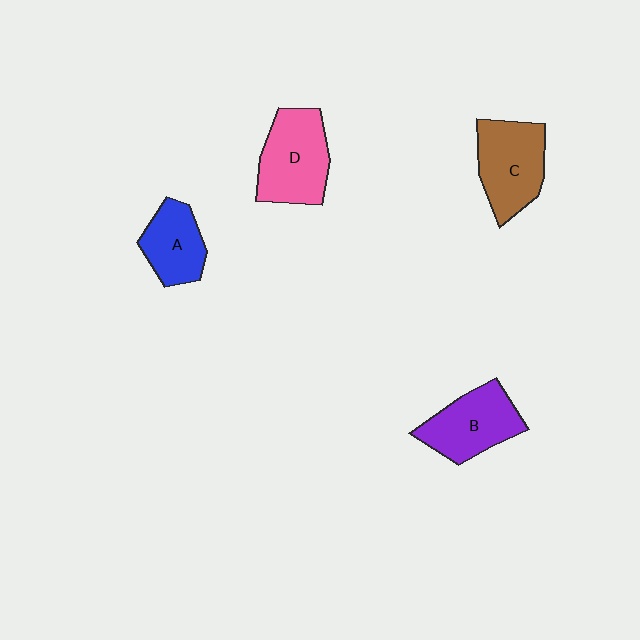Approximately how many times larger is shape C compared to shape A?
Approximately 1.4 times.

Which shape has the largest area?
Shape D (pink).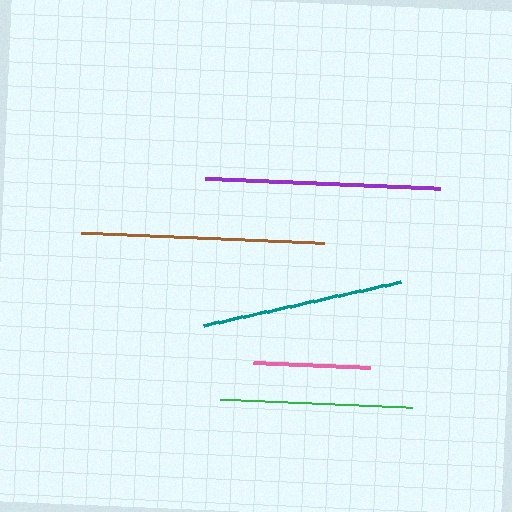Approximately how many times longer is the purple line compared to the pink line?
The purple line is approximately 2.0 times the length of the pink line.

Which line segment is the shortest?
The pink line is the shortest at approximately 117 pixels.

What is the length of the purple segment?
The purple segment is approximately 235 pixels long.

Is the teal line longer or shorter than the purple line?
The purple line is longer than the teal line.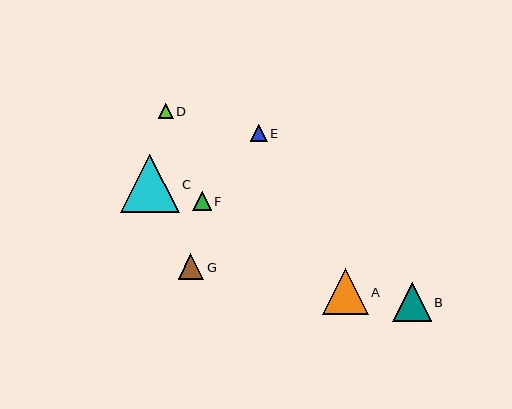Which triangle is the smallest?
Triangle D is the smallest with a size of approximately 15 pixels.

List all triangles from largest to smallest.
From largest to smallest: C, A, B, G, F, E, D.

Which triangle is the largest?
Triangle C is the largest with a size of approximately 58 pixels.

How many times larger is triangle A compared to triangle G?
Triangle A is approximately 1.8 times the size of triangle G.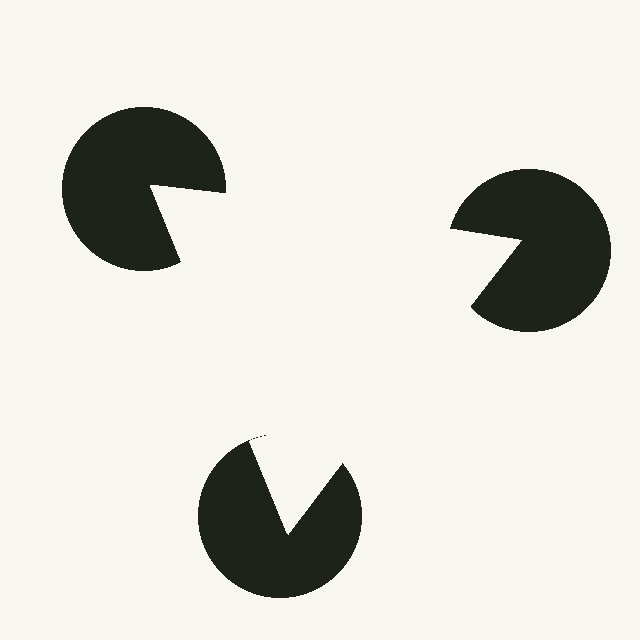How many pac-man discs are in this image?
There are 3 — one at each vertex of the illusory triangle.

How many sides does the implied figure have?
3 sides.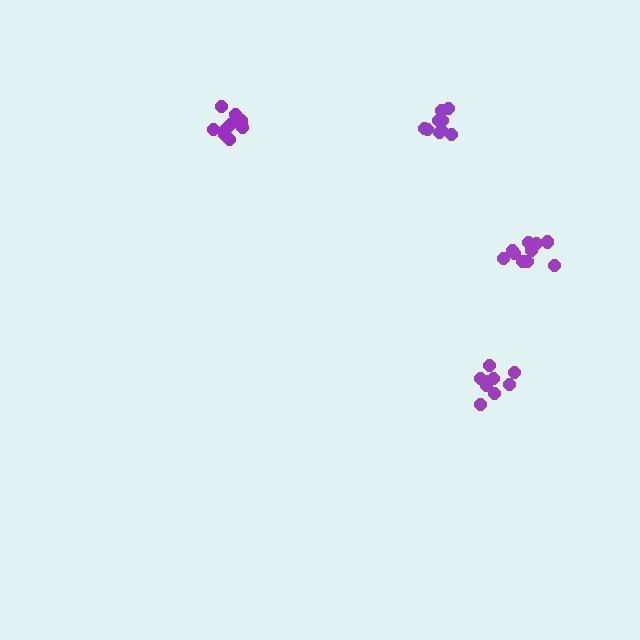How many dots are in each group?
Group 1: 9 dots, Group 2: 10 dots, Group 3: 9 dots, Group 4: 9 dots (37 total).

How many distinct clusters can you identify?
There are 4 distinct clusters.